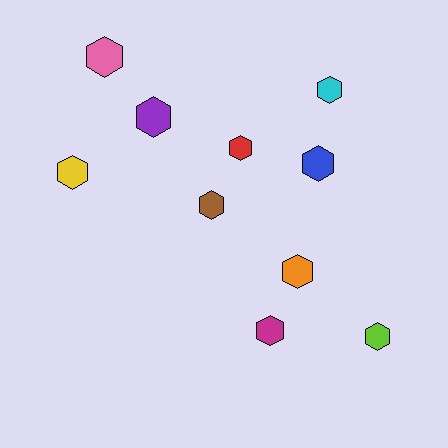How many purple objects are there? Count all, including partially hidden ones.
There is 1 purple object.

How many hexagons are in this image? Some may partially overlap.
There are 10 hexagons.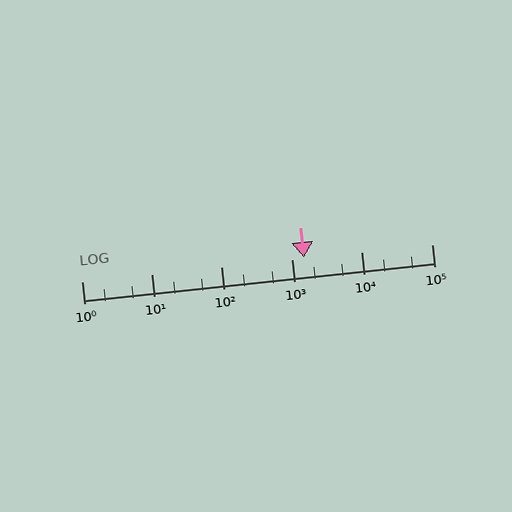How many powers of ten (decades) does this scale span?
The scale spans 5 decades, from 1 to 100000.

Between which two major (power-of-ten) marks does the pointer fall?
The pointer is between 1000 and 10000.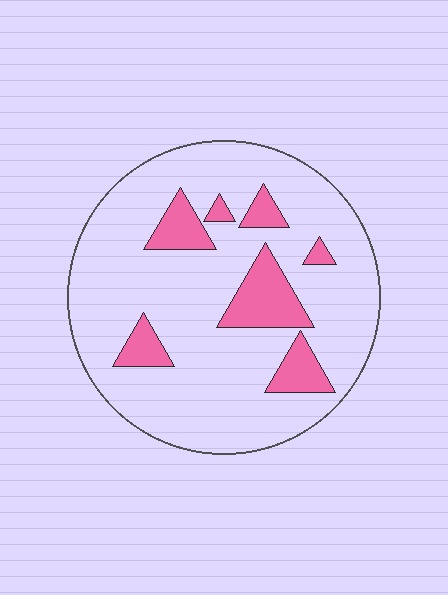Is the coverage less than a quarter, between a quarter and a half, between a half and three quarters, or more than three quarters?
Less than a quarter.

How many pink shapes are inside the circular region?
7.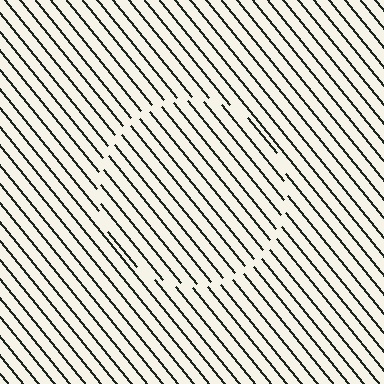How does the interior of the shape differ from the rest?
The interior of the shape contains the same grating, shifted by half a period — the contour is defined by the phase discontinuity where line-ends from the inner and outer gratings abut.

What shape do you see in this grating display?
An illusory circle. The interior of the shape contains the same grating, shifted by half a period — the contour is defined by the phase discontinuity where line-ends from the inner and outer gratings abut.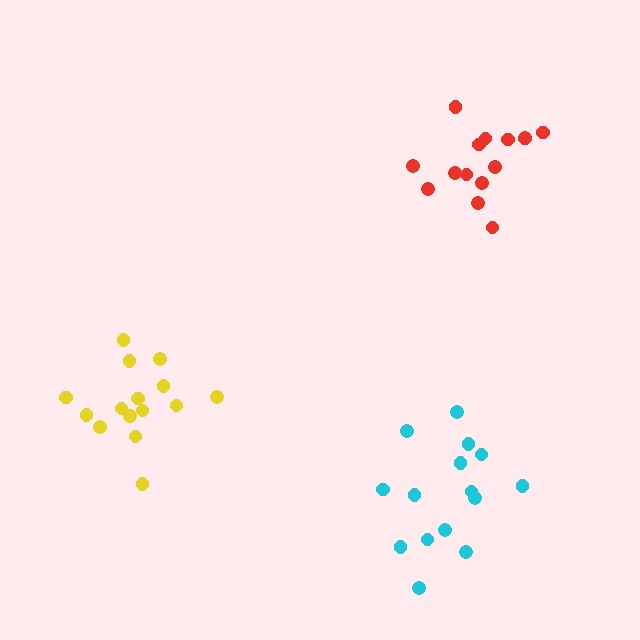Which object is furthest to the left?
The yellow cluster is leftmost.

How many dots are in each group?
Group 1: 15 dots, Group 2: 15 dots, Group 3: 15 dots (45 total).